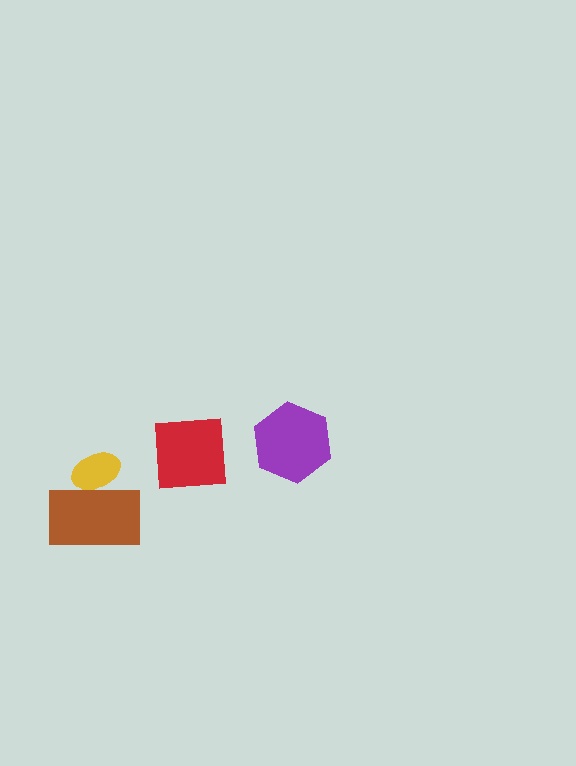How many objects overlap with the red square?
0 objects overlap with the red square.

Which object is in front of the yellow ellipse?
The brown rectangle is in front of the yellow ellipse.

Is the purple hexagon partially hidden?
No, no other shape covers it.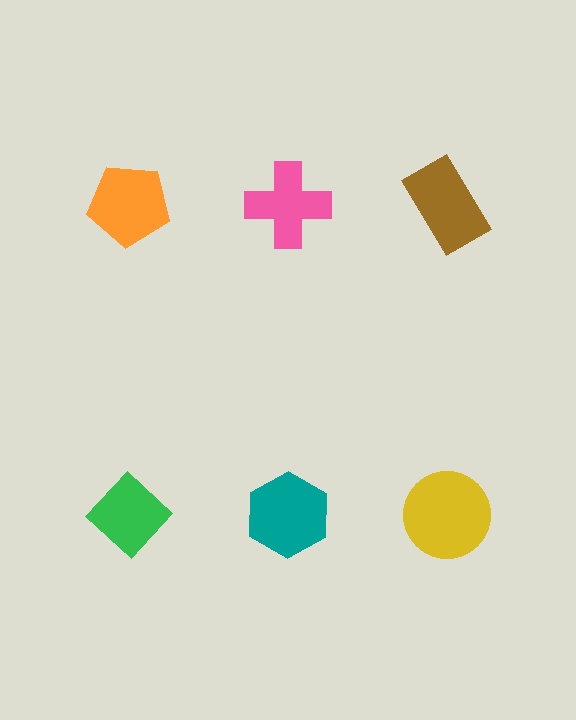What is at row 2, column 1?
A green diamond.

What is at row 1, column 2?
A pink cross.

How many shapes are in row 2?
3 shapes.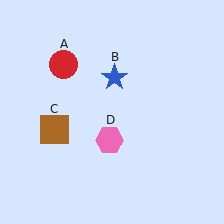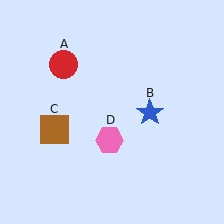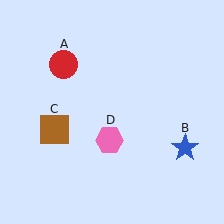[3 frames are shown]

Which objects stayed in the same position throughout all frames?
Red circle (object A) and brown square (object C) and pink hexagon (object D) remained stationary.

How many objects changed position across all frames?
1 object changed position: blue star (object B).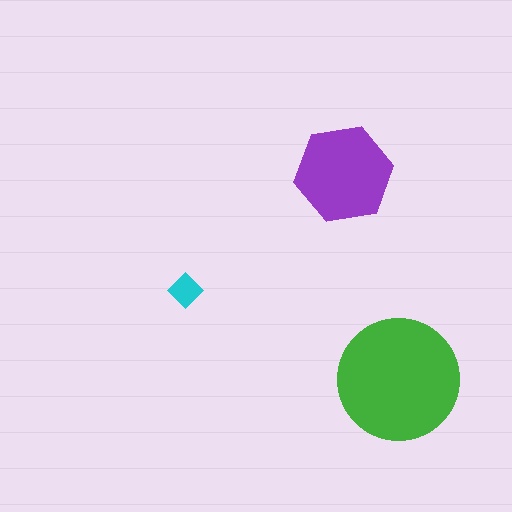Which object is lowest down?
The green circle is bottommost.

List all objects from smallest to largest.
The cyan diamond, the purple hexagon, the green circle.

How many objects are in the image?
There are 3 objects in the image.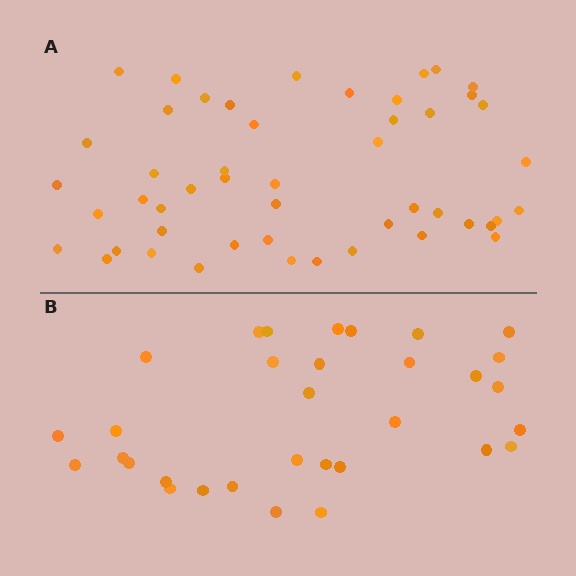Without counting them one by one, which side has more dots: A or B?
Region A (the top region) has more dots.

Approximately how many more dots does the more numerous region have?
Region A has approximately 15 more dots than region B.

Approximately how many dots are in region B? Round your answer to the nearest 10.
About 30 dots. (The exact count is 32, which rounds to 30.)